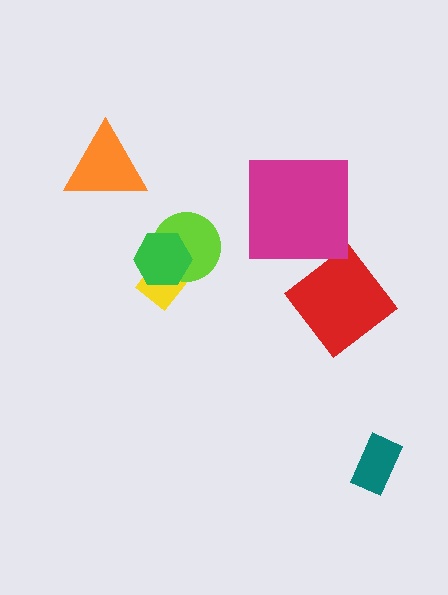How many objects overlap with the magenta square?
0 objects overlap with the magenta square.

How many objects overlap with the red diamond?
0 objects overlap with the red diamond.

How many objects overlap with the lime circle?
2 objects overlap with the lime circle.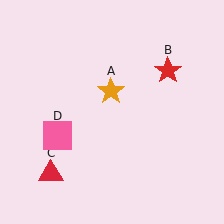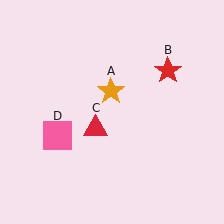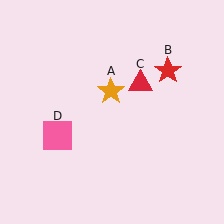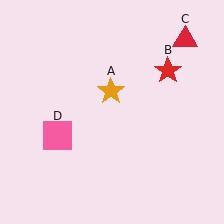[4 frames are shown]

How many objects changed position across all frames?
1 object changed position: red triangle (object C).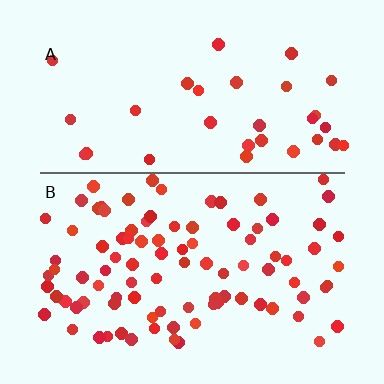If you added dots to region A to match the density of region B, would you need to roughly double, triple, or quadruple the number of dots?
Approximately triple.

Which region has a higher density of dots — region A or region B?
B (the bottom).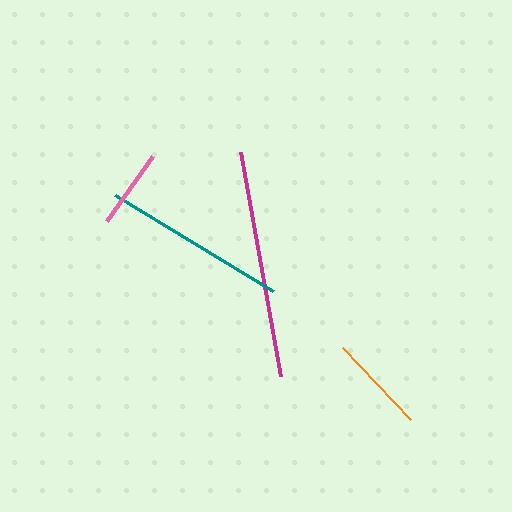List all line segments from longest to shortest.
From longest to shortest: magenta, teal, orange, pink.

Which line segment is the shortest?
The pink line is the shortest at approximately 79 pixels.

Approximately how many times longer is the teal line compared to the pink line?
The teal line is approximately 2.3 times the length of the pink line.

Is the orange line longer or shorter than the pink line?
The orange line is longer than the pink line.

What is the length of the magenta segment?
The magenta segment is approximately 228 pixels long.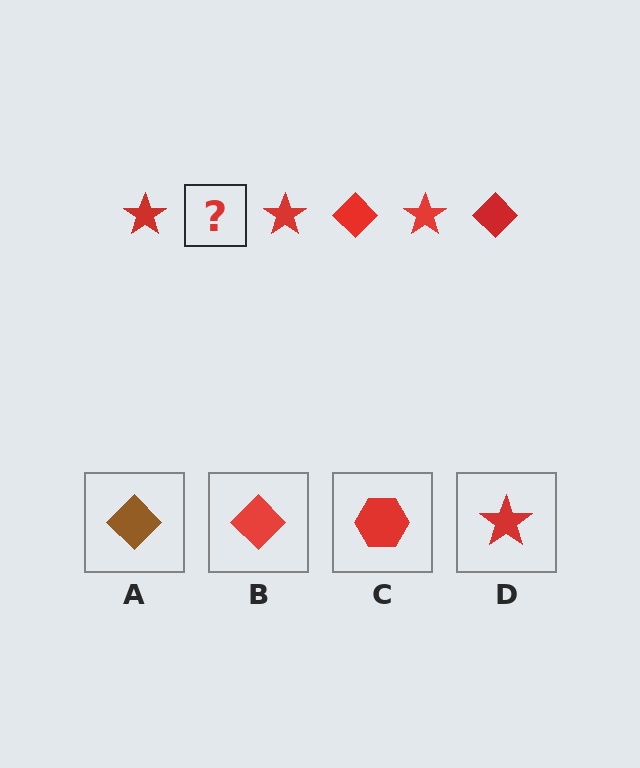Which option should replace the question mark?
Option B.